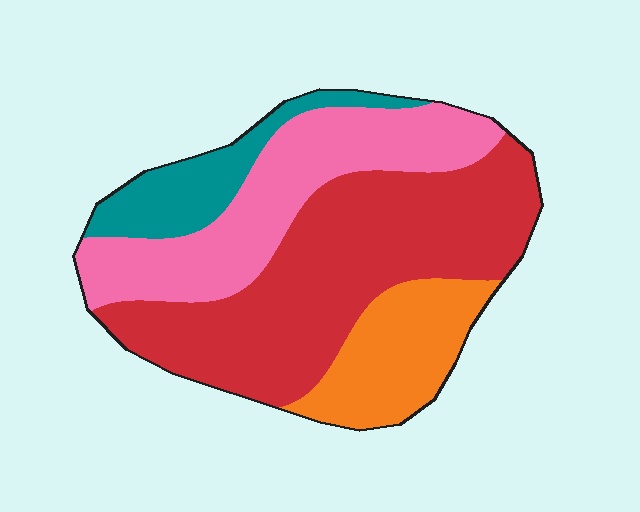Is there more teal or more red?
Red.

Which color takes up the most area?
Red, at roughly 45%.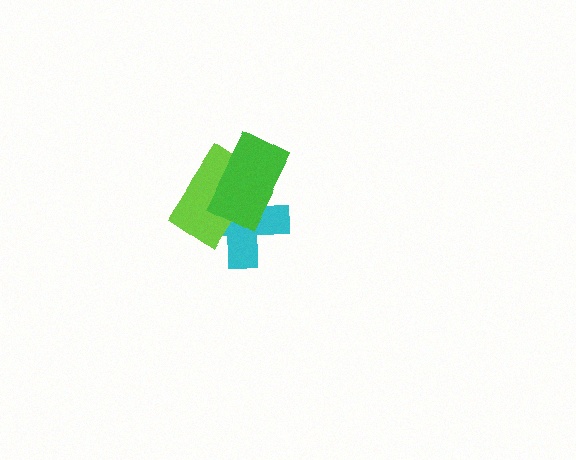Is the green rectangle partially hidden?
No, no other shape covers it.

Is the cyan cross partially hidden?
Yes, it is partially covered by another shape.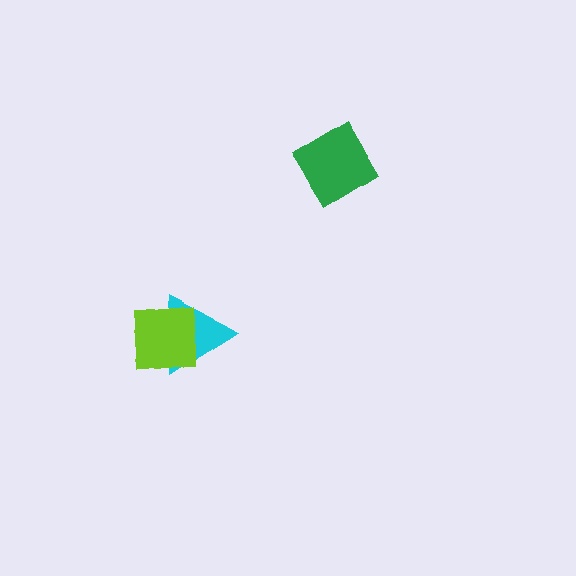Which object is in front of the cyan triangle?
The lime square is in front of the cyan triangle.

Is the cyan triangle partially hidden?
Yes, it is partially covered by another shape.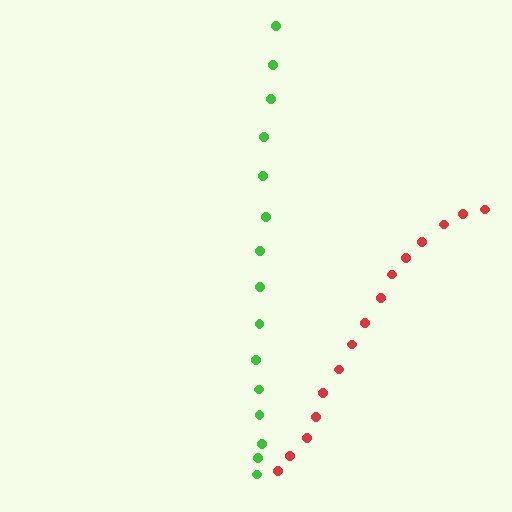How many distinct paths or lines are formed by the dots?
There are 2 distinct paths.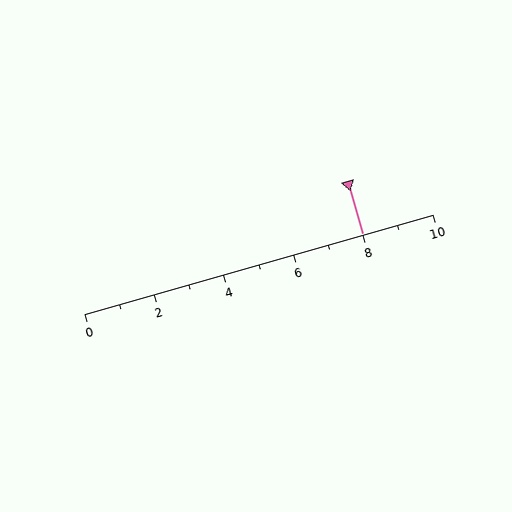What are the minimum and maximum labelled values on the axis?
The axis runs from 0 to 10.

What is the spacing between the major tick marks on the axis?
The major ticks are spaced 2 apart.